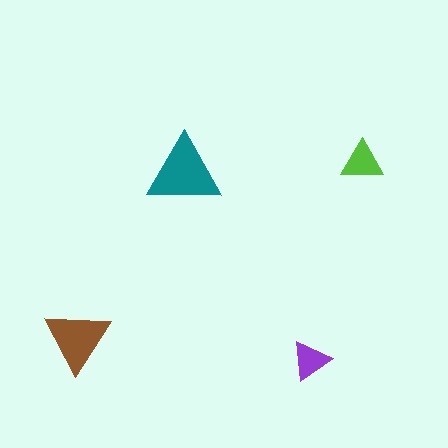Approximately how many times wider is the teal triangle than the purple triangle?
About 2 times wider.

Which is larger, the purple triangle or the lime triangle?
The lime one.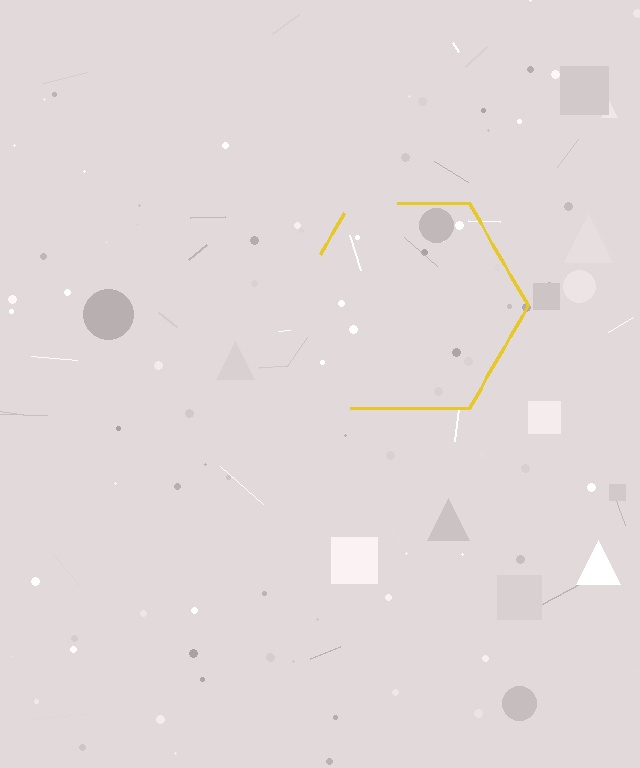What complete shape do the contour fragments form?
The contour fragments form a hexagon.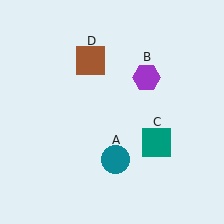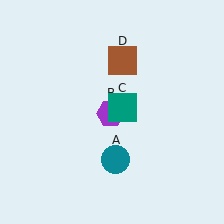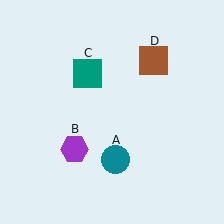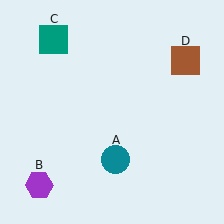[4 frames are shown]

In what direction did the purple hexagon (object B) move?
The purple hexagon (object B) moved down and to the left.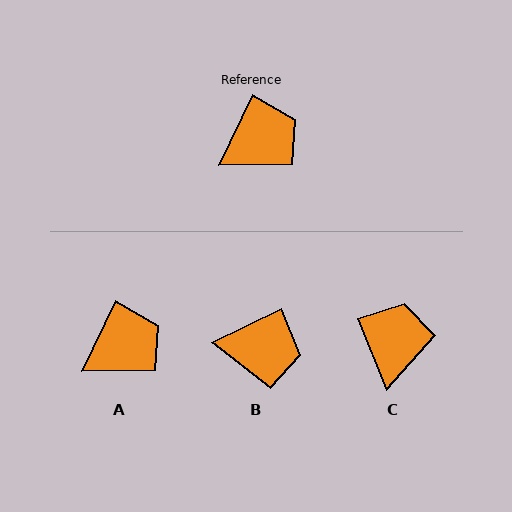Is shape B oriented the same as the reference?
No, it is off by about 38 degrees.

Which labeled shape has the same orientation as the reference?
A.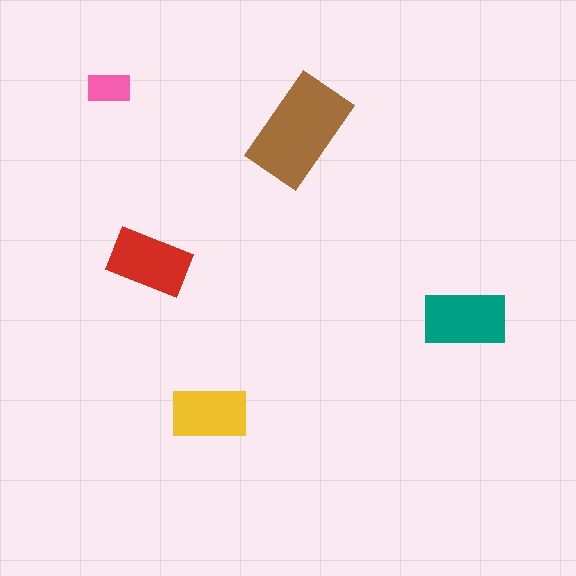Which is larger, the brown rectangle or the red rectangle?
The brown one.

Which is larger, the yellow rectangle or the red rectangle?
The red one.